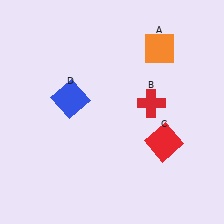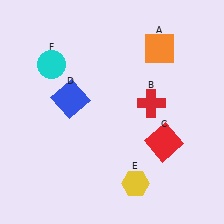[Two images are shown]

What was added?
A yellow hexagon (E), a cyan circle (F) were added in Image 2.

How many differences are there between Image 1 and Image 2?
There are 2 differences between the two images.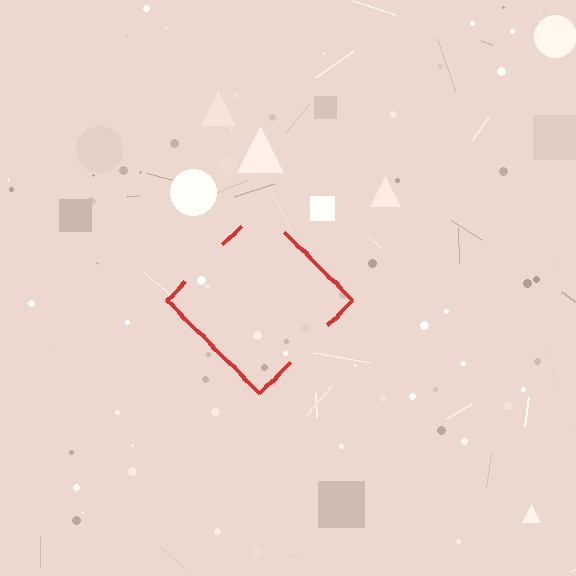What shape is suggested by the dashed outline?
The dashed outline suggests a diamond.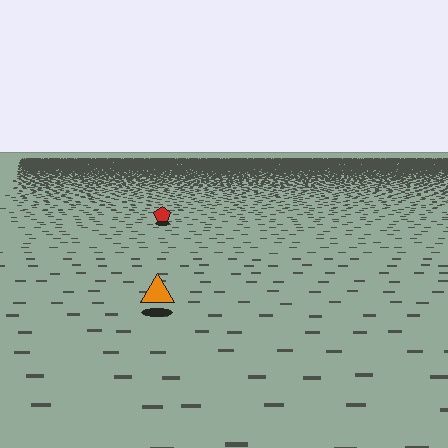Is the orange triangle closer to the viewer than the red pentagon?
Yes. The orange triangle is closer — you can tell from the texture gradient: the ground texture is coarser near it.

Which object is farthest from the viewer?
The red pentagon is farthest from the viewer. It appears smaller and the ground texture around it is denser.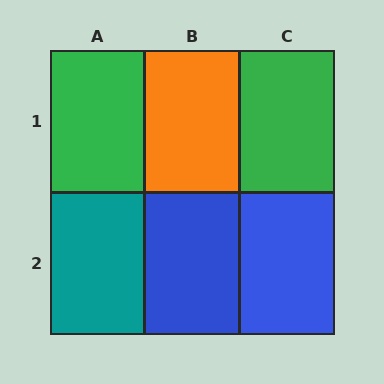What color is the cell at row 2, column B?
Blue.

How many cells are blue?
2 cells are blue.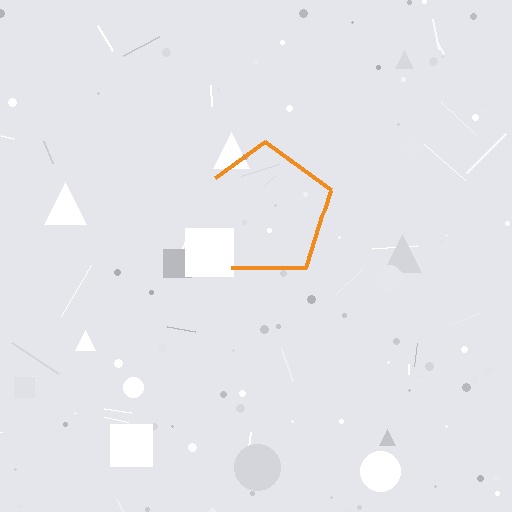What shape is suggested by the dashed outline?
The dashed outline suggests a pentagon.